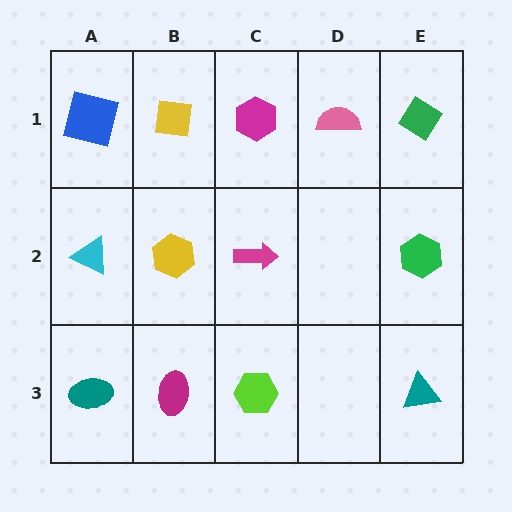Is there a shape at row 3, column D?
No, that cell is empty.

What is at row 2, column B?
A yellow hexagon.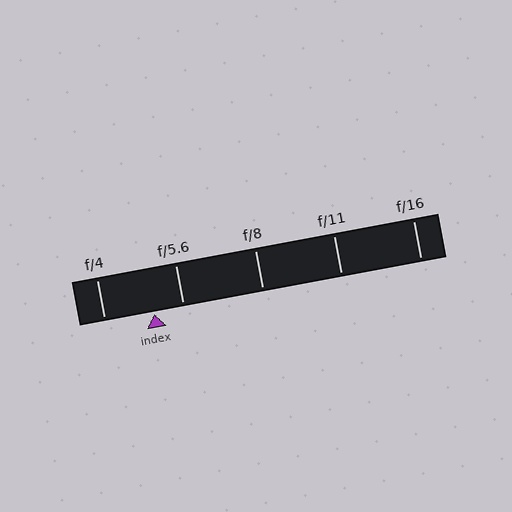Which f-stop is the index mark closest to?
The index mark is closest to f/5.6.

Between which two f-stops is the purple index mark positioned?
The index mark is between f/4 and f/5.6.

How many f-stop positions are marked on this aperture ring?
There are 5 f-stop positions marked.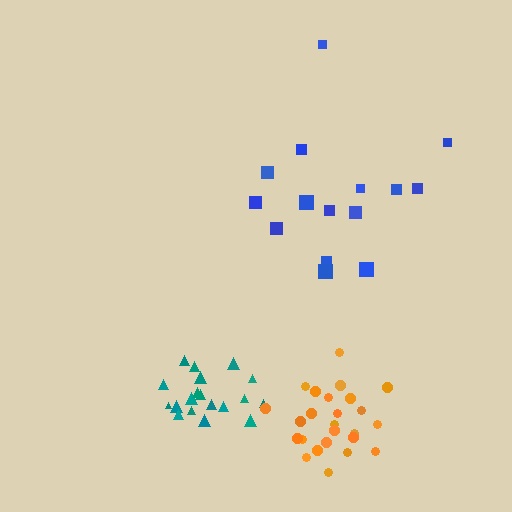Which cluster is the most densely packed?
Orange.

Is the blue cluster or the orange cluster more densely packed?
Orange.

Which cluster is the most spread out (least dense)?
Blue.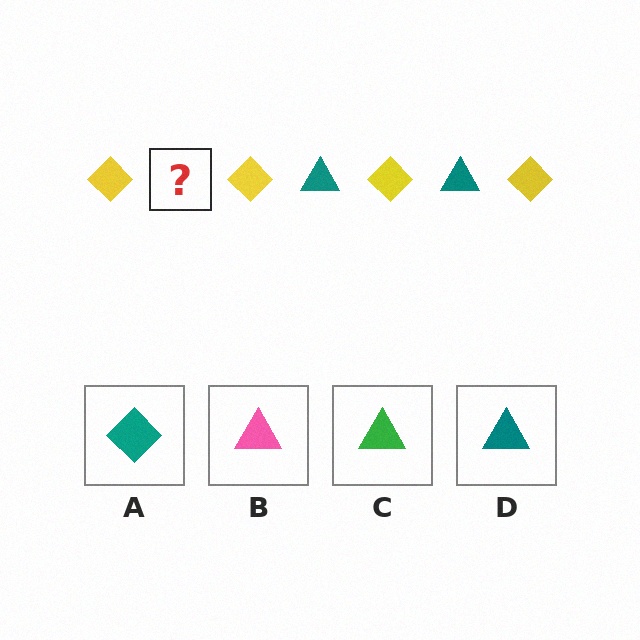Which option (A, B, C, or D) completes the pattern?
D.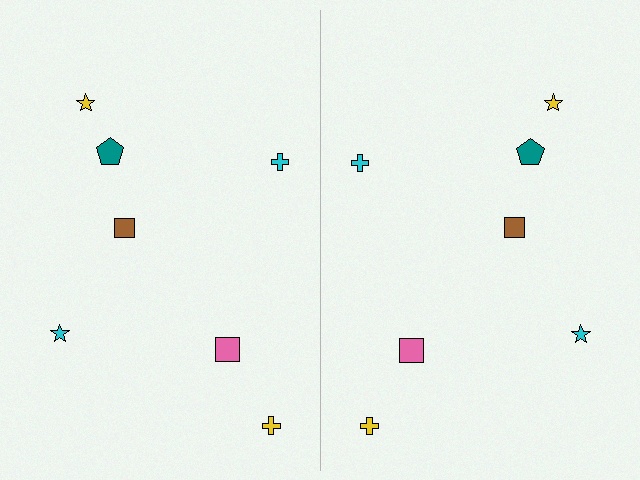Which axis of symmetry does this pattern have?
The pattern has a vertical axis of symmetry running through the center of the image.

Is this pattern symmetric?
Yes, this pattern has bilateral (reflection) symmetry.